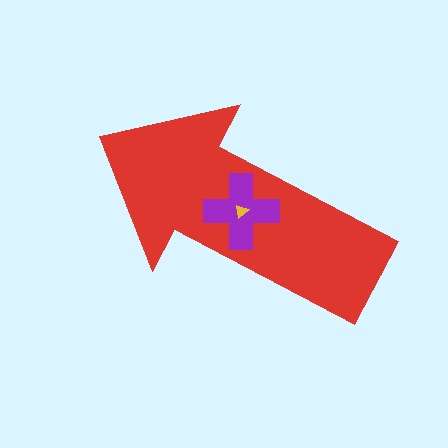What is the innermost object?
The yellow triangle.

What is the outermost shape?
The red arrow.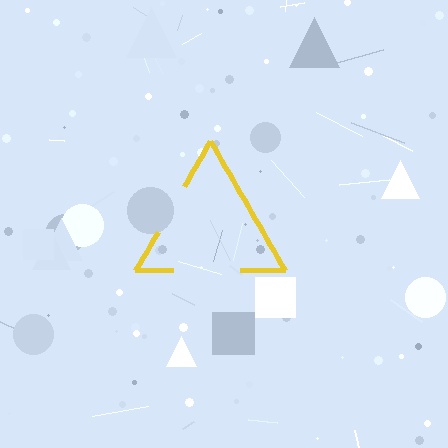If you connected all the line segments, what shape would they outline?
They would outline a triangle.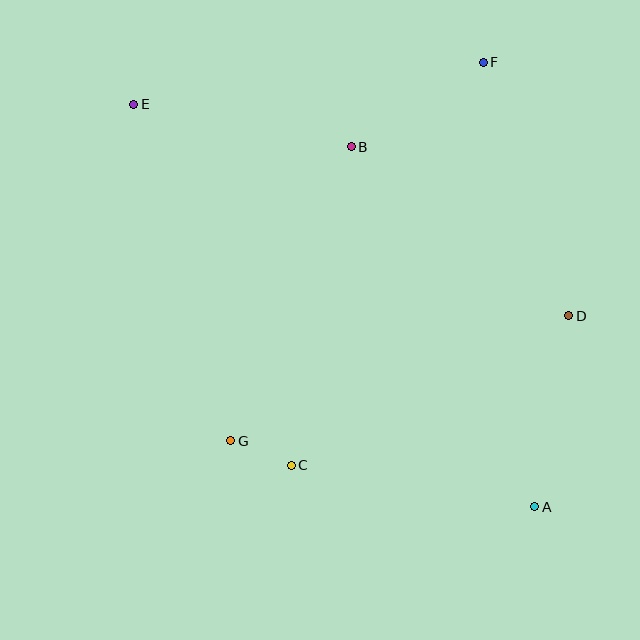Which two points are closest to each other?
Points C and G are closest to each other.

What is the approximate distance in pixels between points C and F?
The distance between C and F is approximately 447 pixels.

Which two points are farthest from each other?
Points A and E are farthest from each other.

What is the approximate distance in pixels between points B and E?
The distance between B and E is approximately 222 pixels.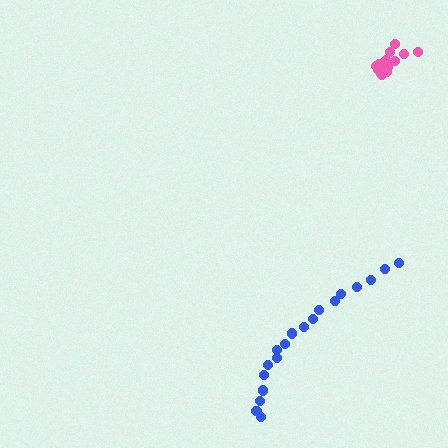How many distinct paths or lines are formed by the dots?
There are 2 distinct paths.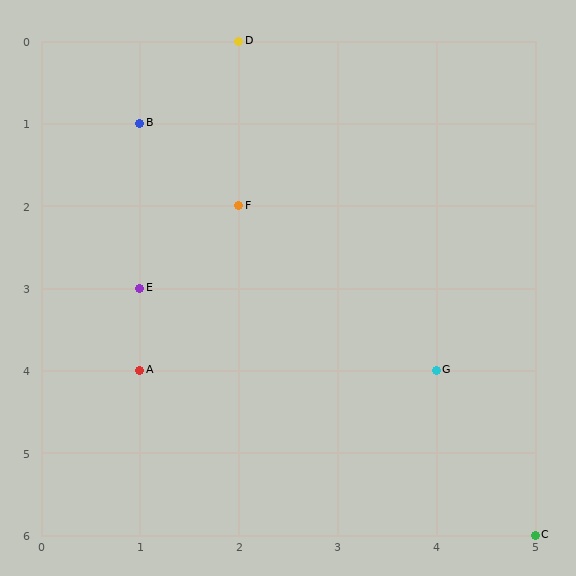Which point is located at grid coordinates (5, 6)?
Point C is at (5, 6).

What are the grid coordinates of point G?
Point G is at grid coordinates (4, 4).